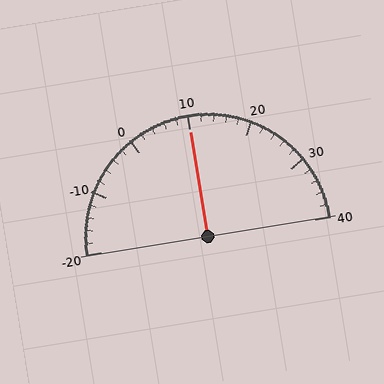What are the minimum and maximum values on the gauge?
The gauge ranges from -20 to 40.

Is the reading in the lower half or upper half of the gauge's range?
The reading is in the upper half of the range (-20 to 40).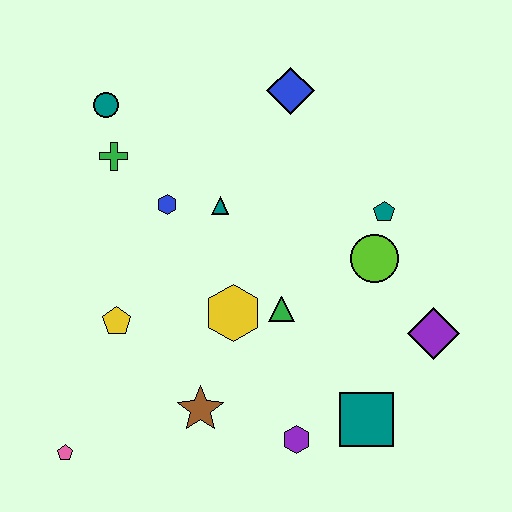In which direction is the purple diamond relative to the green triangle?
The purple diamond is to the right of the green triangle.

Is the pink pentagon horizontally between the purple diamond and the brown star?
No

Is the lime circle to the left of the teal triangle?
No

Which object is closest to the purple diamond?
The lime circle is closest to the purple diamond.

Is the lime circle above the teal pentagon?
No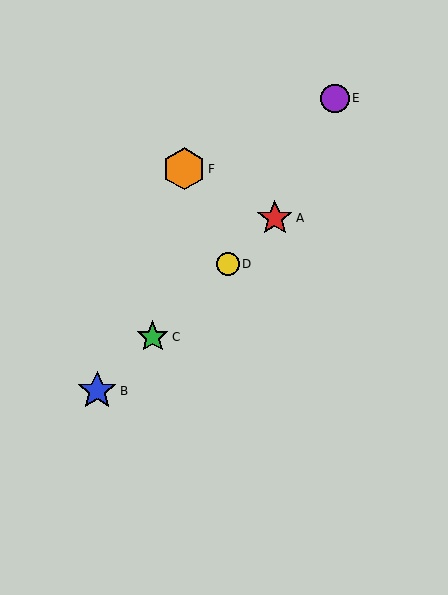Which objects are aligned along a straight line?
Objects A, B, C, D are aligned along a straight line.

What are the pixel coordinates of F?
Object F is at (184, 169).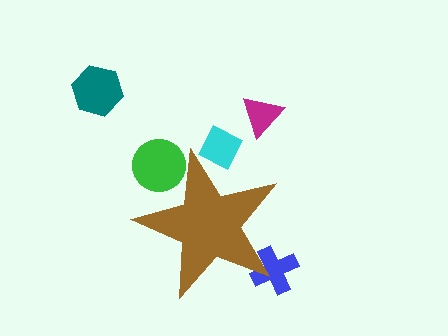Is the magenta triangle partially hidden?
No, the magenta triangle is fully visible.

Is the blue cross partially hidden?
Yes, the blue cross is partially hidden behind the brown star.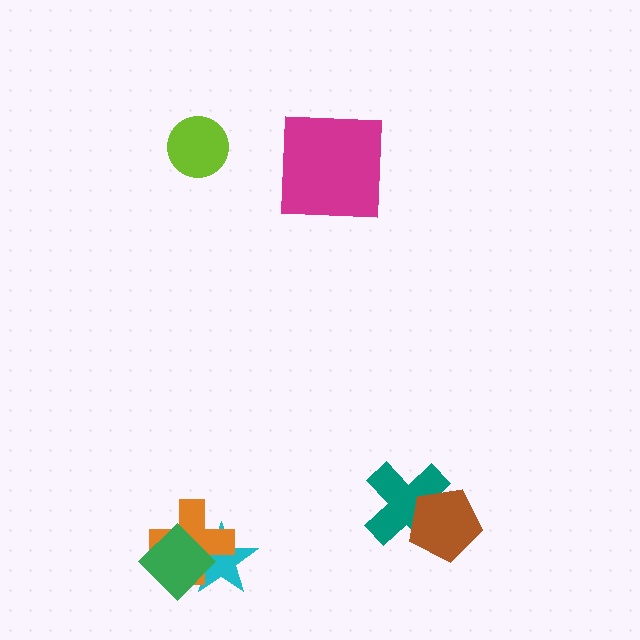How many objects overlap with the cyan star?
2 objects overlap with the cyan star.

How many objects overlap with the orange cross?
2 objects overlap with the orange cross.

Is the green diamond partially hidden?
No, no other shape covers it.